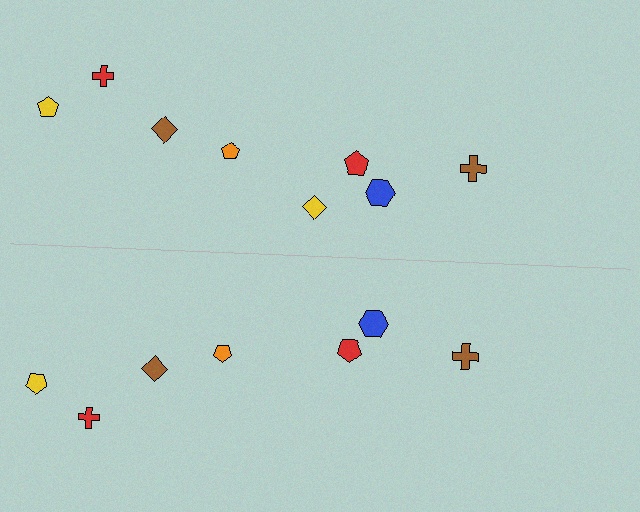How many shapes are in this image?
There are 15 shapes in this image.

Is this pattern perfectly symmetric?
No, the pattern is not perfectly symmetric. A yellow diamond is missing from the bottom side.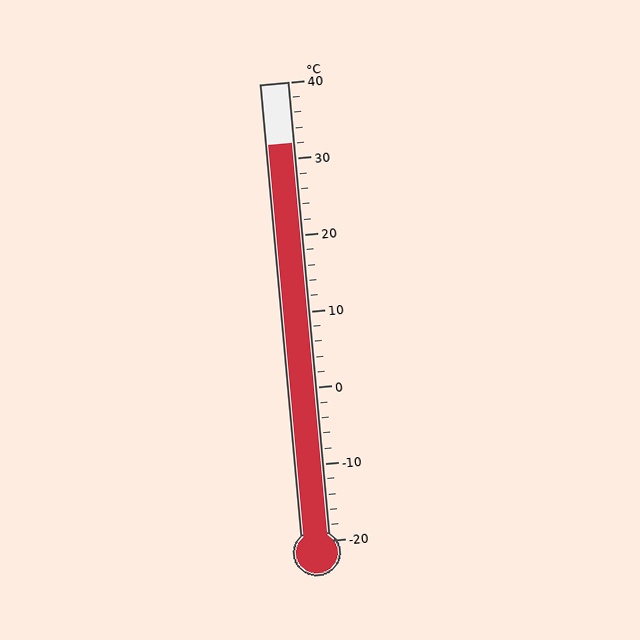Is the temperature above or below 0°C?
The temperature is above 0°C.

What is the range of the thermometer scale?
The thermometer scale ranges from -20°C to 40°C.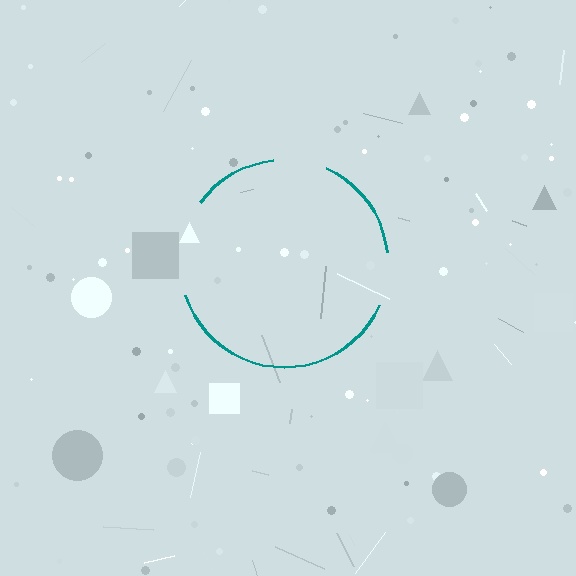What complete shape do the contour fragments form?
The contour fragments form a circle.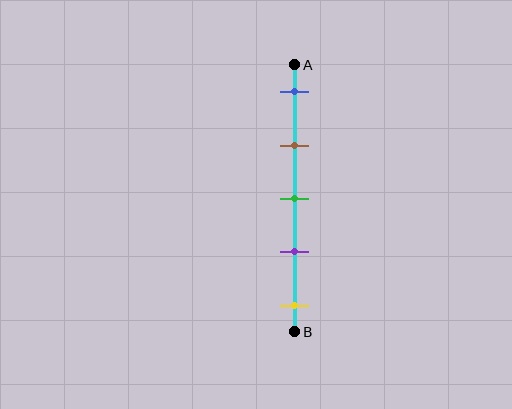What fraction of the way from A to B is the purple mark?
The purple mark is approximately 70% (0.7) of the way from A to B.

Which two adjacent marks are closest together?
The green and purple marks are the closest adjacent pair.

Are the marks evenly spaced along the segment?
Yes, the marks are approximately evenly spaced.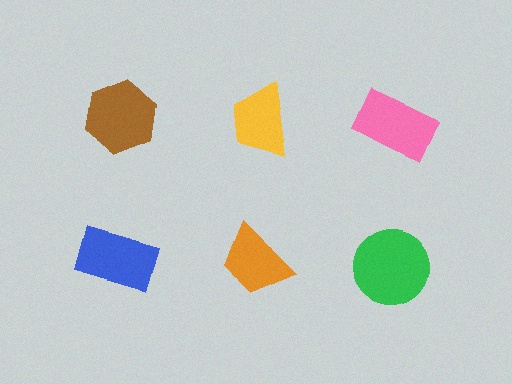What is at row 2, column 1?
A blue rectangle.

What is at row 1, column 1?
A brown hexagon.